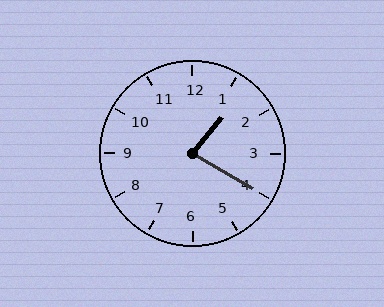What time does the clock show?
1:20.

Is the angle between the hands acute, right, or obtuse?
It is acute.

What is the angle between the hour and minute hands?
Approximately 80 degrees.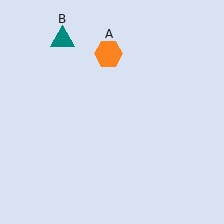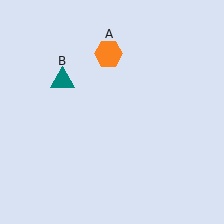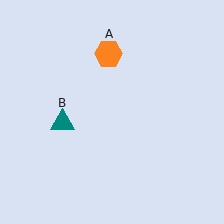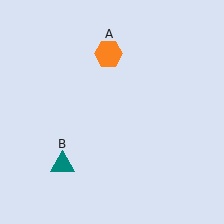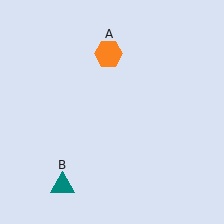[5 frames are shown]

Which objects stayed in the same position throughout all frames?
Orange hexagon (object A) remained stationary.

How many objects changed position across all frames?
1 object changed position: teal triangle (object B).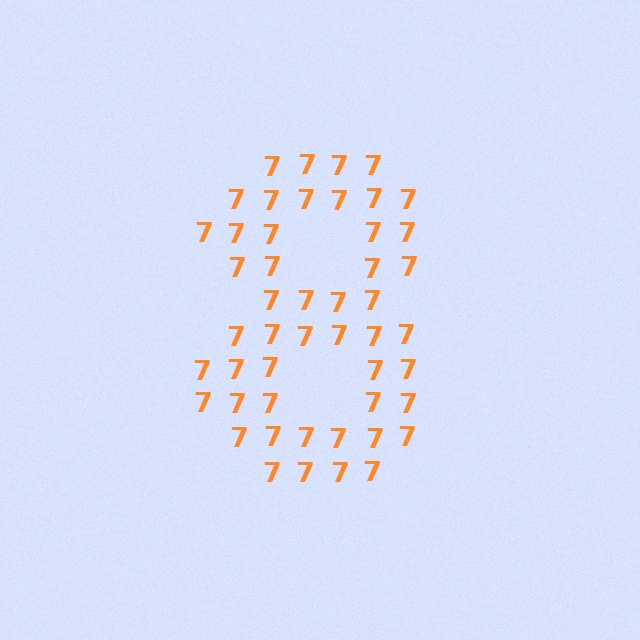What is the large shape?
The large shape is the digit 8.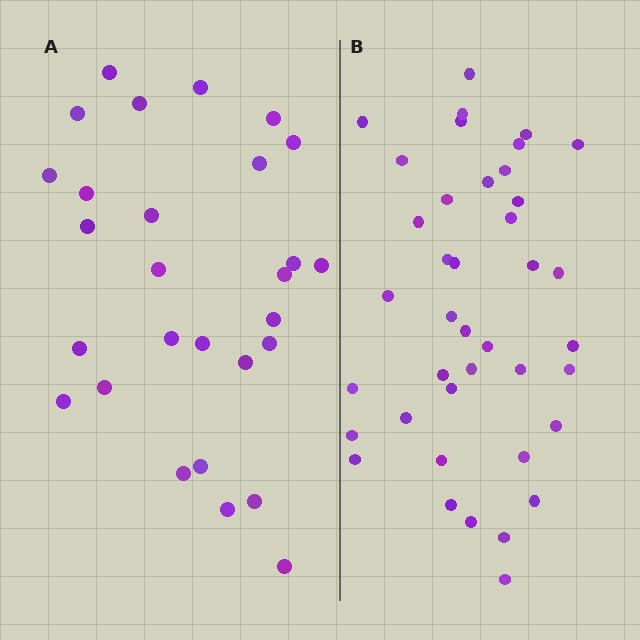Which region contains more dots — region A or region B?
Region B (the right region) has more dots.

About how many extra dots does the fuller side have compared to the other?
Region B has roughly 12 or so more dots than region A.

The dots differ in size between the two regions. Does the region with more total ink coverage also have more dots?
No. Region A has more total ink coverage because its dots are larger, but region B actually contains more individual dots. Total area can be misleading — the number of items is what matters here.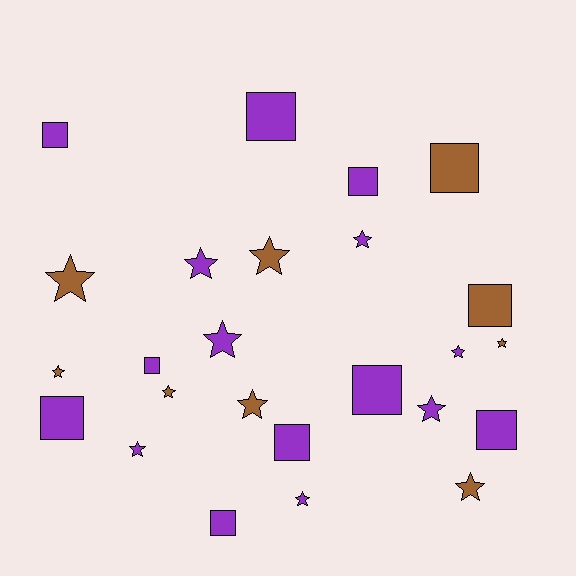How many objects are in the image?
There are 25 objects.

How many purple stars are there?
There are 7 purple stars.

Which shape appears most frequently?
Star, with 14 objects.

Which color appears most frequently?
Purple, with 16 objects.